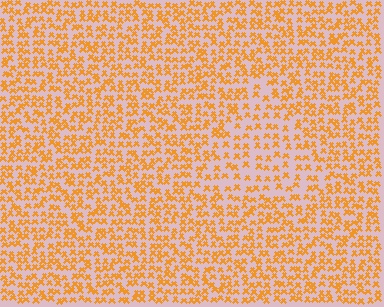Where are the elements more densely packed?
The elements are more densely packed outside the triangle boundary.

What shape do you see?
I see a triangle.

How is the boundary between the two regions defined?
The boundary is defined by a change in element density (approximately 1.7x ratio). All elements are the same color, size, and shape.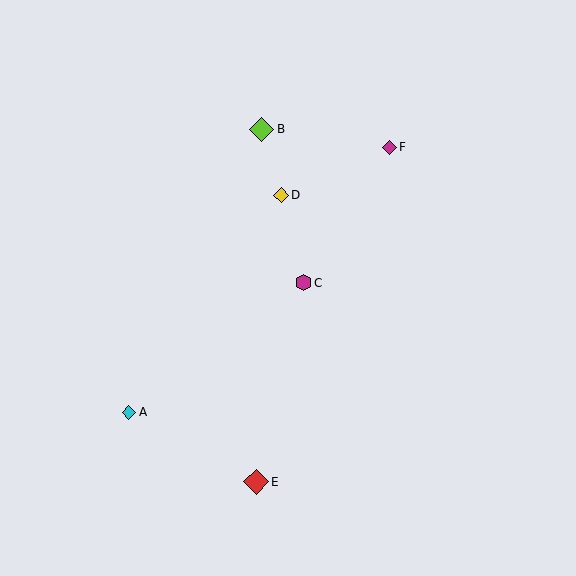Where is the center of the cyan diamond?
The center of the cyan diamond is at (129, 412).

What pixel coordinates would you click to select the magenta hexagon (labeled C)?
Click at (303, 283) to select the magenta hexagon C.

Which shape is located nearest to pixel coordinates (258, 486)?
The red diamond (labeled E) at (256, 482) is nearest to that location.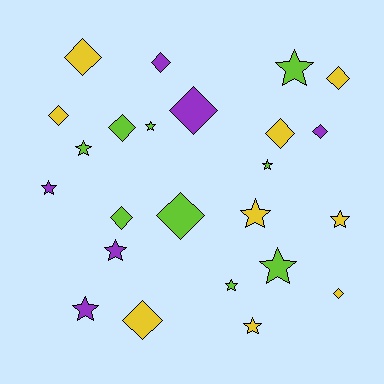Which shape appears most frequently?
Diamond, with 12 objects.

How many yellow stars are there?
There are 3 yellow stars.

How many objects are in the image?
There are 24 objects.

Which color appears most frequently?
Lime, with 9 objects.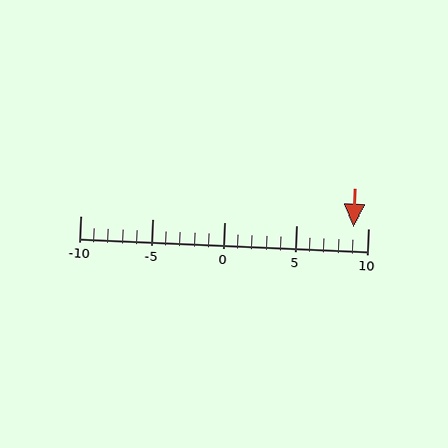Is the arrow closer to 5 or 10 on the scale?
The arrow is closer to 10.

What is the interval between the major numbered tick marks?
The major tick marks are spaced 5 units apart.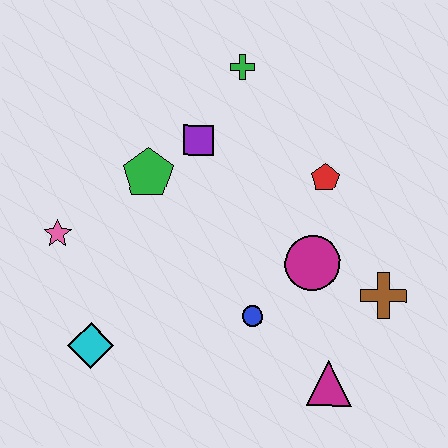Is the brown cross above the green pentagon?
No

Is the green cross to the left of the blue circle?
Yes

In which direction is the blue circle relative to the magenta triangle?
The blue circle is to the left of the magenta triangle.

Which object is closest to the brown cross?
The magenta circle is closest to the brown cross.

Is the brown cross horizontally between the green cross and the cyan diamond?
No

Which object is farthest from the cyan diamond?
The green cross is farthest from the cyan diamond.